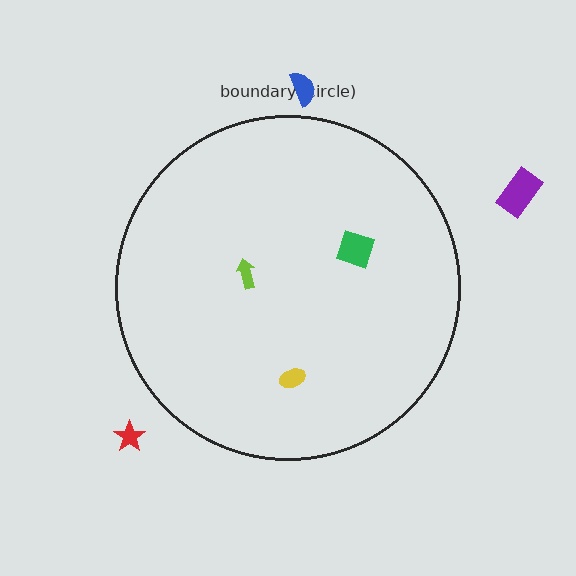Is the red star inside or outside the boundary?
Outside.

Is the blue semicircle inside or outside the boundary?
Outside.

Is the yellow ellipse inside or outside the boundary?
Inside.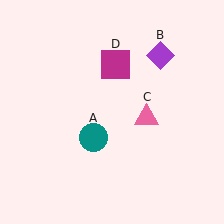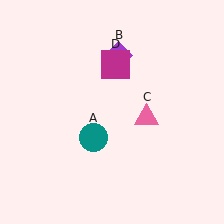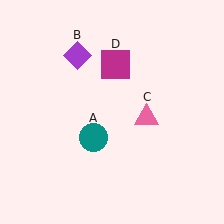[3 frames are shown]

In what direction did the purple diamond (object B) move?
The purple diamond (object B) moved left.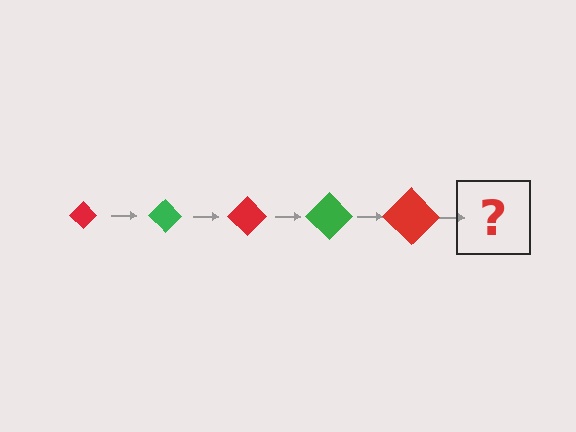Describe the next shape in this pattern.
It should be a green diamond, larger than the previous one.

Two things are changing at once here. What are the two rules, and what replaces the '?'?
The two rules are that the diamond grows larger each step and the color cycles through red and green. The '?' should be a green diamond, larger than the previous one.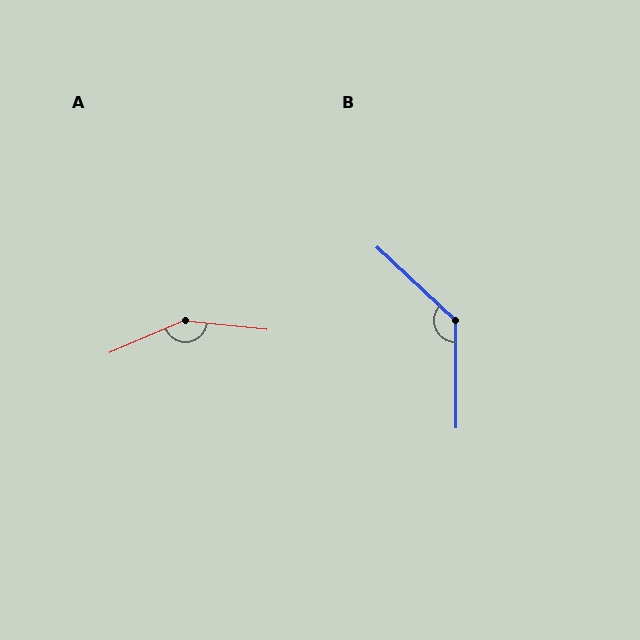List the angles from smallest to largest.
B (134°), A (151°).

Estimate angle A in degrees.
Approximately 151 degrees.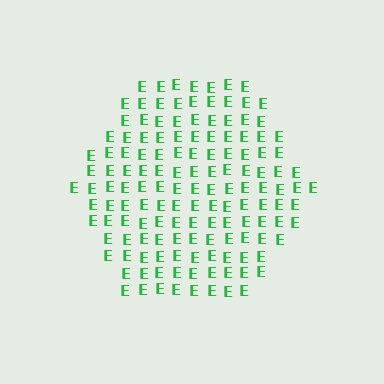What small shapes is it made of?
It is made of small letter E's.